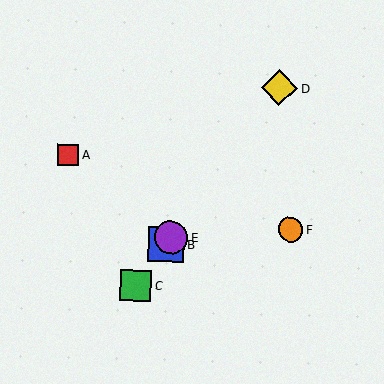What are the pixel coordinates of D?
Object D is at (280, 88).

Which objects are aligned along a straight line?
Objects B, C, D, E are aligned along a straight line.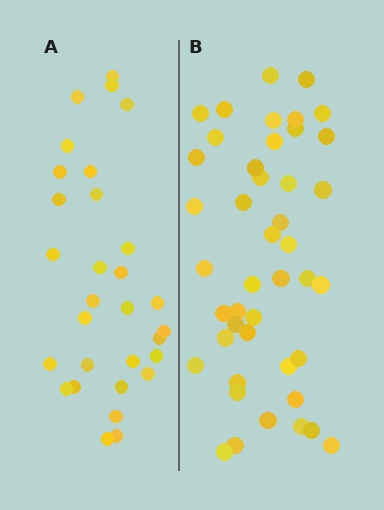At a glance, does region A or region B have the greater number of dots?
Region B (the right region) has more dots.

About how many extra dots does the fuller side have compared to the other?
Region B has approximately 15 more dots than region A.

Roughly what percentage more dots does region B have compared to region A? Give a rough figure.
About 45% more.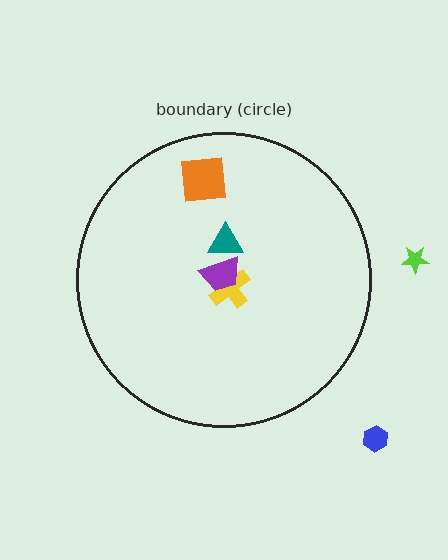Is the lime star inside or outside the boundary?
Outside.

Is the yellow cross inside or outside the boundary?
Inside.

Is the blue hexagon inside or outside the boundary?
Outside.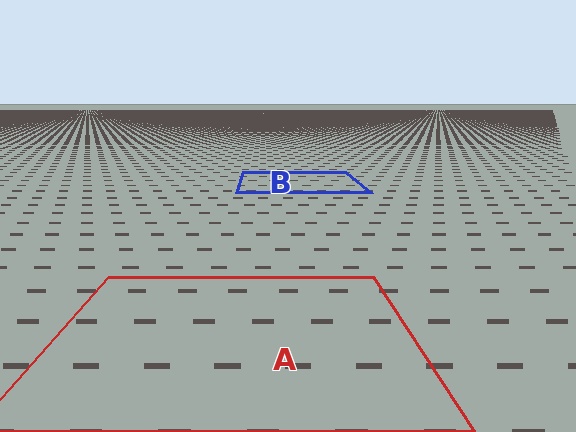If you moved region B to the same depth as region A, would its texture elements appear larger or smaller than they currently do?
They would appear larger. At a closer depth, the same texture elements are projected at a bigger on-screen size.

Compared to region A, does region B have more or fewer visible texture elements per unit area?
Region B has more texture elements per unit area — they are packed more densely because it is farther away.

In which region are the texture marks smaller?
The texture marks are smaller in region B, because it is farther away.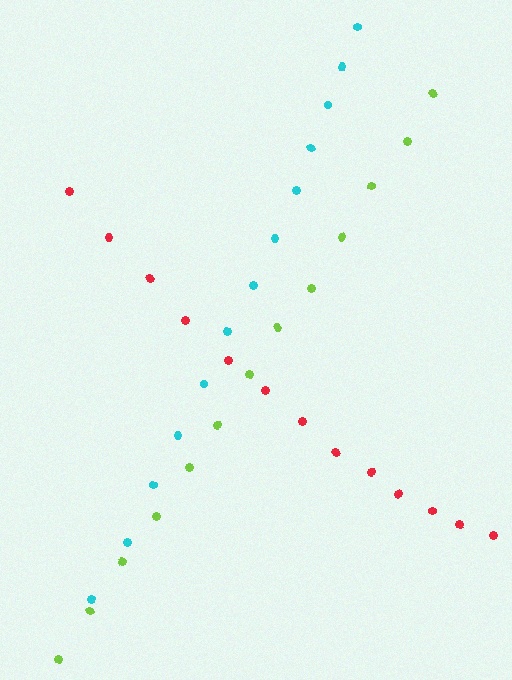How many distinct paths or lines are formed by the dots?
There are 3 distinct paths.